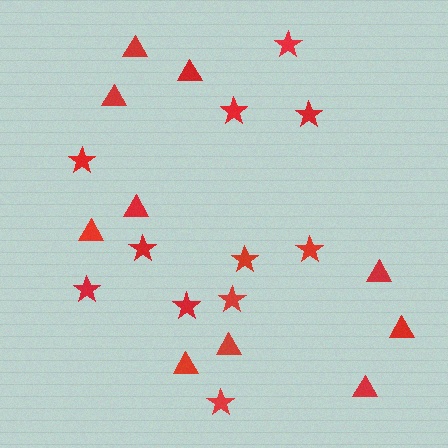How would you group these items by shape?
There are 2 groups: one group of stars (11) and one group of triangles (10).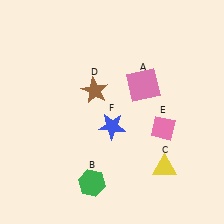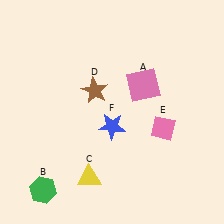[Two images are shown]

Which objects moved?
The objects that moved are: the green hexagon (B), the yellow triangle (C).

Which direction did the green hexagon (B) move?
The green hexagon (B) moved left.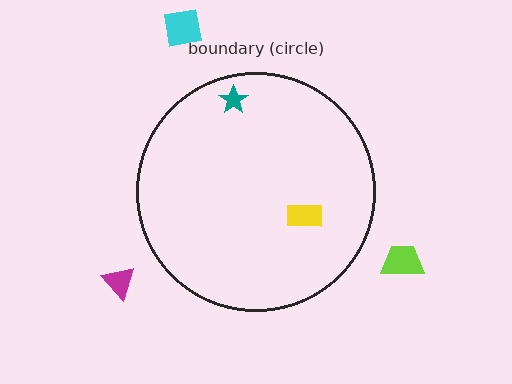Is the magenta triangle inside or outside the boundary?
Outside.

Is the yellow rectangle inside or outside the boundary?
Inside.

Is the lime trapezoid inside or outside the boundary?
Outside.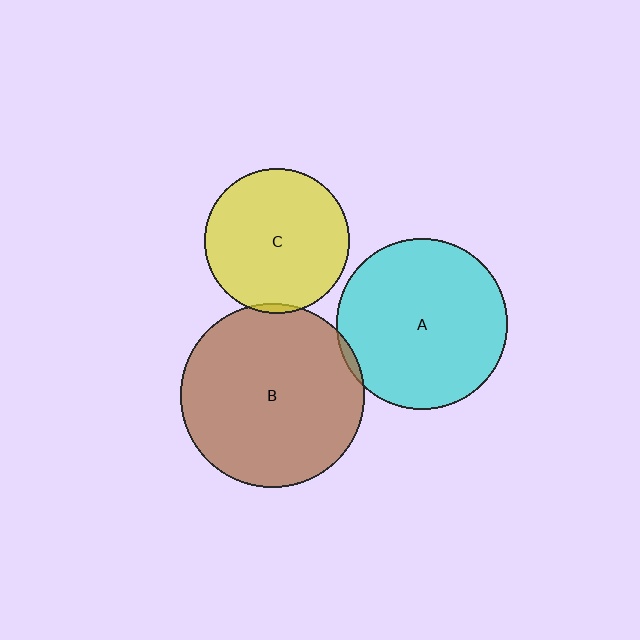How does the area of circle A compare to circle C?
Approximately 1.4 times.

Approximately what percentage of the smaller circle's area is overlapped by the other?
Approximately 5%.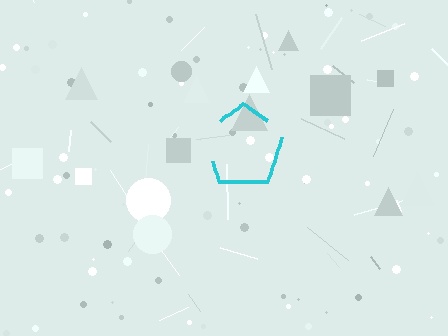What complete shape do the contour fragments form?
The contour fragments form a pentagon.